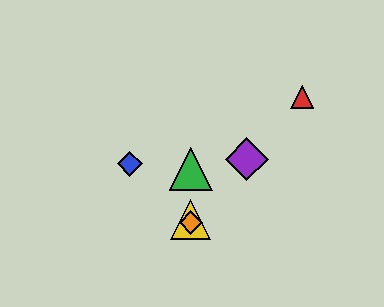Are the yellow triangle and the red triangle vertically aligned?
No, the yellow triangle is at x≈191 and the red triangle is at x≈302.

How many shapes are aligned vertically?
3 shapes (the green triangle, the yellow triangle, the orange diamond) are aligned vertically.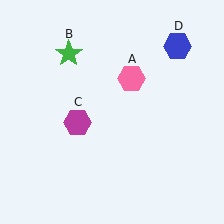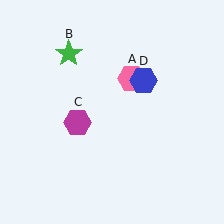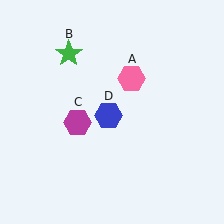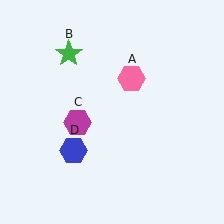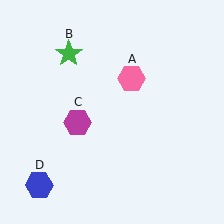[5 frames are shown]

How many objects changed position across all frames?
1 object changed position: blue hexagon (object D).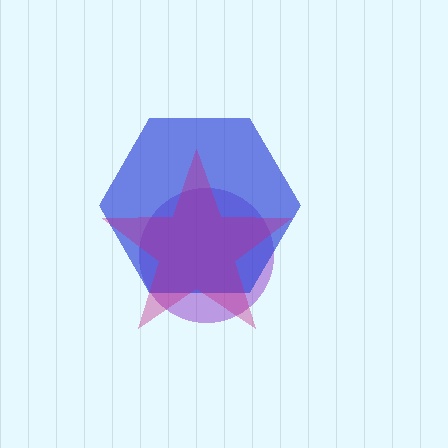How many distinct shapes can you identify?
There are 3 distinct shapes: a purple circle, a blue hexagon, a magenta star.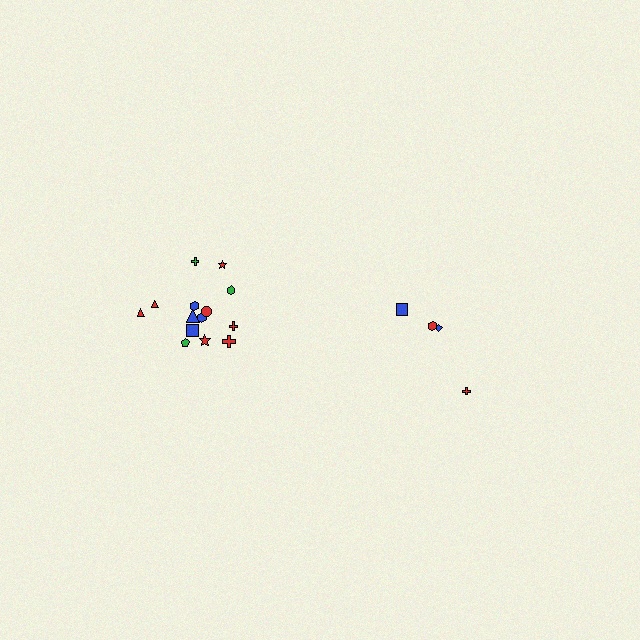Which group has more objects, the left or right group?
The left group.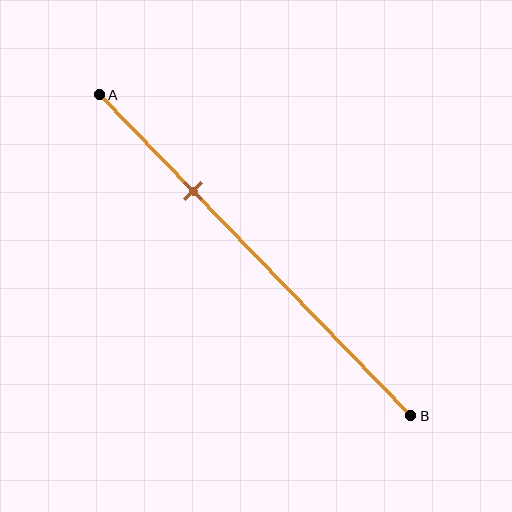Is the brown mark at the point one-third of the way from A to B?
No, the mark is at about 30% from A, not at the 33% one-third point.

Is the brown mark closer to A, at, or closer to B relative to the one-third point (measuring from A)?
The brown mark is closer to point A than the one-third point of segment AB.